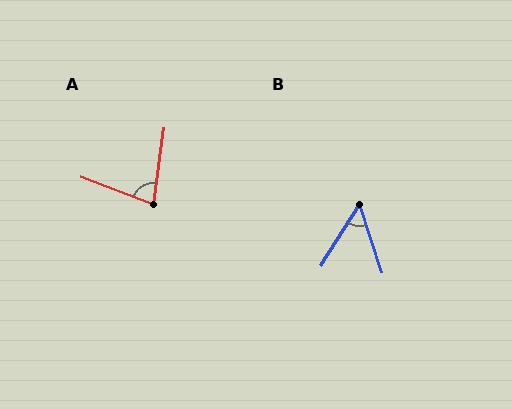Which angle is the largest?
A, at approximately 77 degrees.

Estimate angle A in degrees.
Approximately 77 degrees.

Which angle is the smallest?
B, at approximately 51 degrees.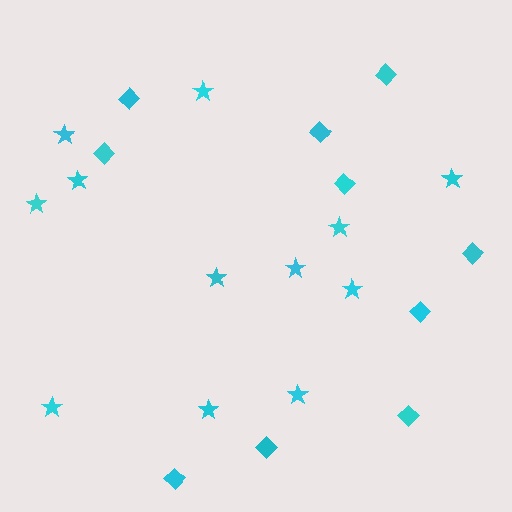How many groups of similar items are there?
There are 2 groups: one group of diamonds (10) and one group of stars (12).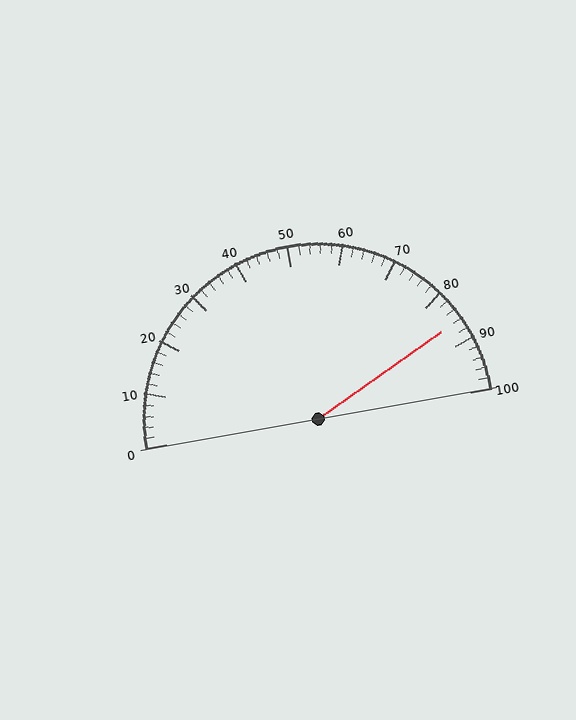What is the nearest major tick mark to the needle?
The nearest major tick mark is 90.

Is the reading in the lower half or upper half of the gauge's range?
The reading is in the upper half of the range (0 to 100).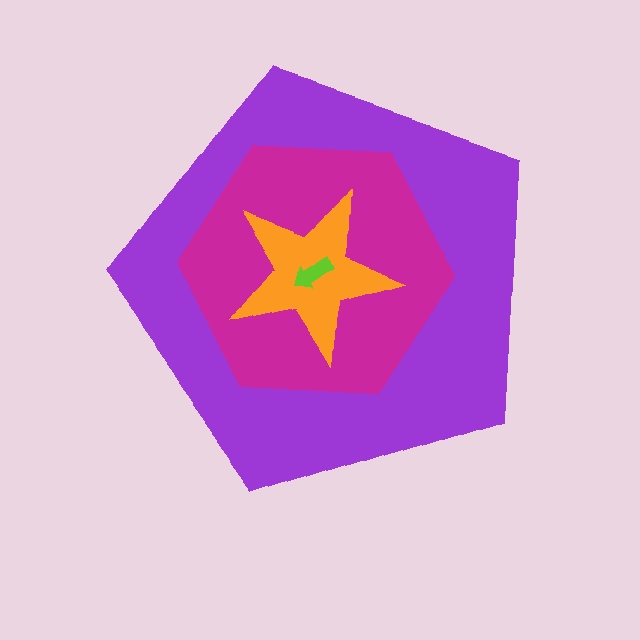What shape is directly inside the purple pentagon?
The magenta hexagon.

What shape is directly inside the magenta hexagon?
The orange star.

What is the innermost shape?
The lime arrow.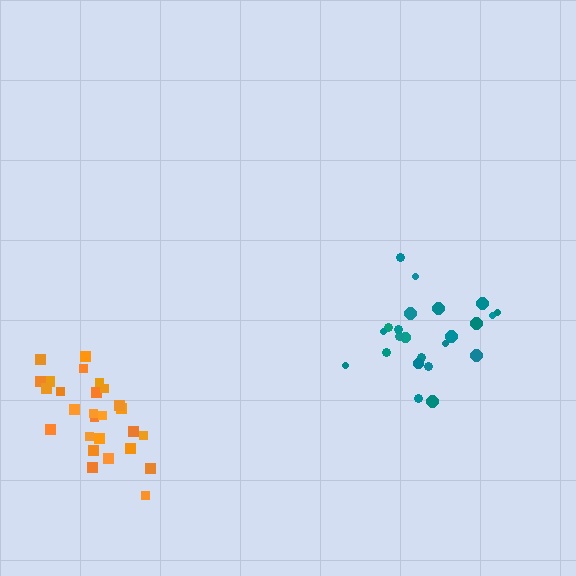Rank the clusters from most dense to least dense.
teal, orange.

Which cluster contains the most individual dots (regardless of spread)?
Orange (27).